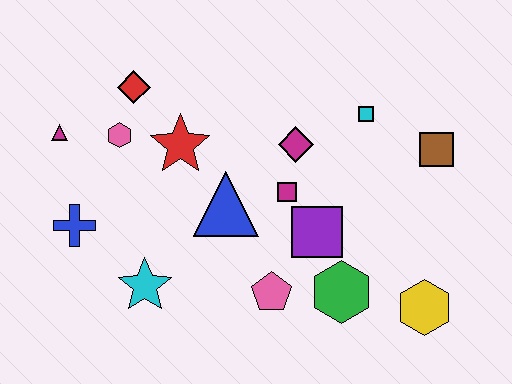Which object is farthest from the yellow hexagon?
The magenta triangle is farthest from the yellow hexagon.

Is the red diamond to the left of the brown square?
Yes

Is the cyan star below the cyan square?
Yes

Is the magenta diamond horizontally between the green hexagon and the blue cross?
Yes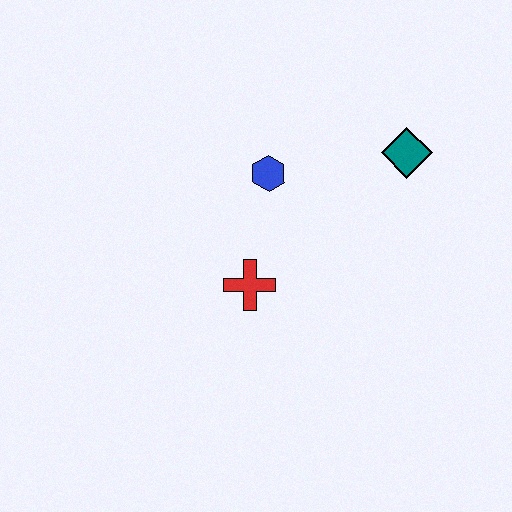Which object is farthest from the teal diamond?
The red cross is farthest from the teal diamond.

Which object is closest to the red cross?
The blue hexagon is closest to the red cross.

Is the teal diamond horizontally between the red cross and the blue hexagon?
No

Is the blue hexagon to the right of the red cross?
Yes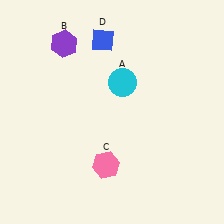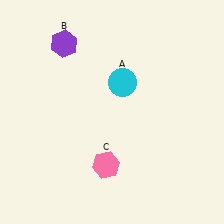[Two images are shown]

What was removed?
The blue diamond (D) was removed in Image 2.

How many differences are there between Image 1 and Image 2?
There is 1 difference between the two images.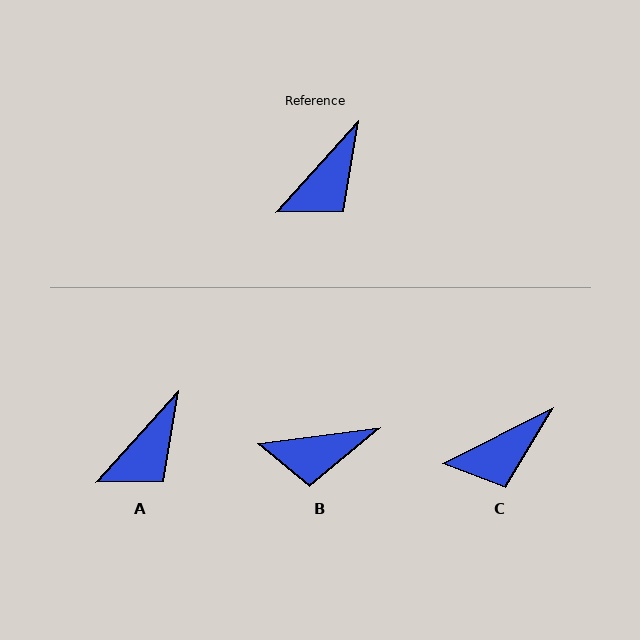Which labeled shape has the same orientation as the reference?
A.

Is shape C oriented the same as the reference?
No, it is off by about 21 degrees.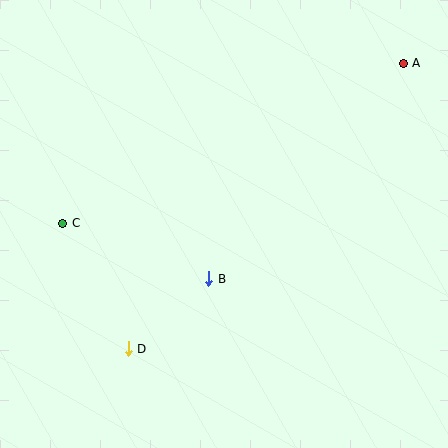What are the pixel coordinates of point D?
Point D is at (128, 349).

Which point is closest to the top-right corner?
Point A is closest to the top-right corner.